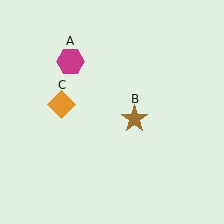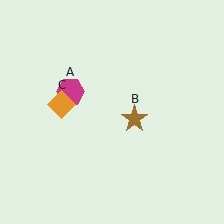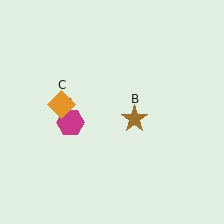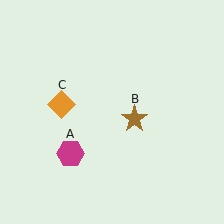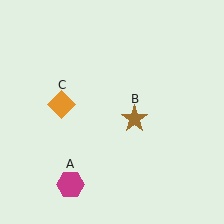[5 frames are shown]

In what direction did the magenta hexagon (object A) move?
The magenta hexagon (object A) moved down.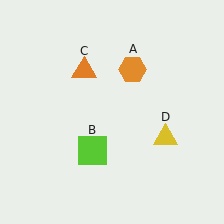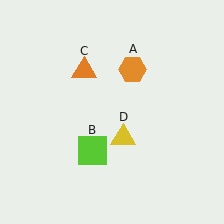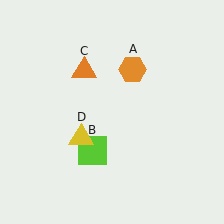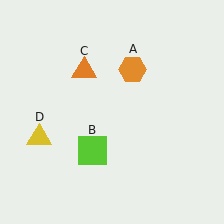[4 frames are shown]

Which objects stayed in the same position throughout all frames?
Orange hexagon (object A) and lime square (object B) and orange triangle (object C) remained stationary.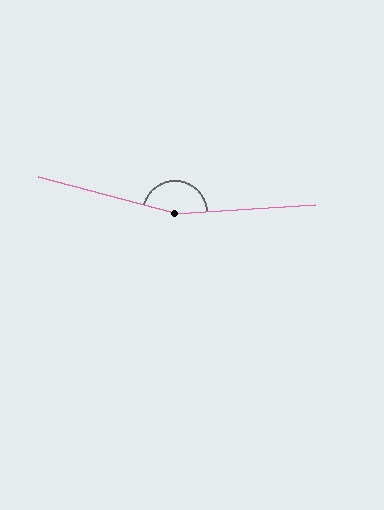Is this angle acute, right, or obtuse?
It is obtuse.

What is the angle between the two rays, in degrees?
Approximately 162 degrees.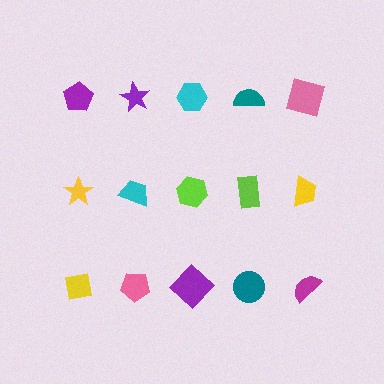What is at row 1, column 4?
A teal semicircle.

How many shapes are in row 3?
5 shapes.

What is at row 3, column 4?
A teal circle.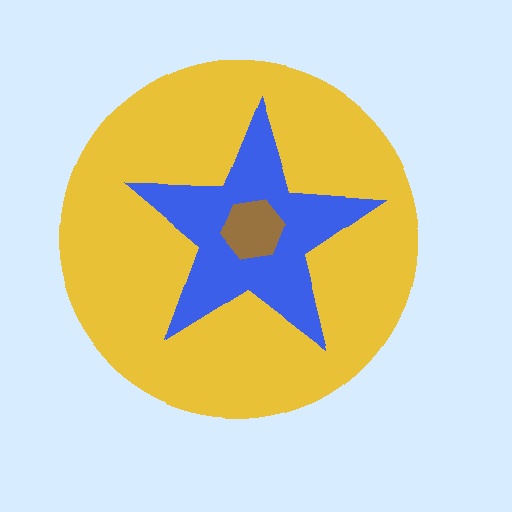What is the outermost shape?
The yellow circle.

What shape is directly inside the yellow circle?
The blue star.